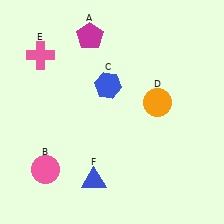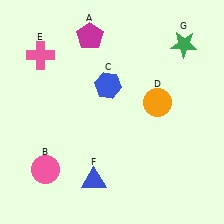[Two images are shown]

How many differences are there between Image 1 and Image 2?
There is 1 difference between the two images.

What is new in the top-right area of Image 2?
A green star (G) was added in the top-right area of Image 2.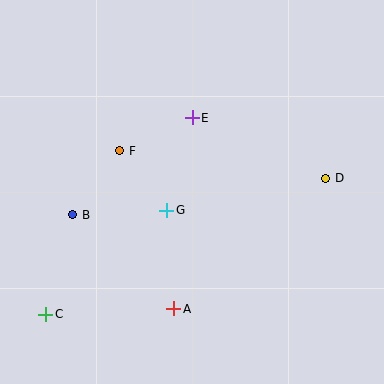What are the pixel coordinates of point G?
Point G is at (167, 210).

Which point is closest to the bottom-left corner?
Point C is closest to the bottom-left corner.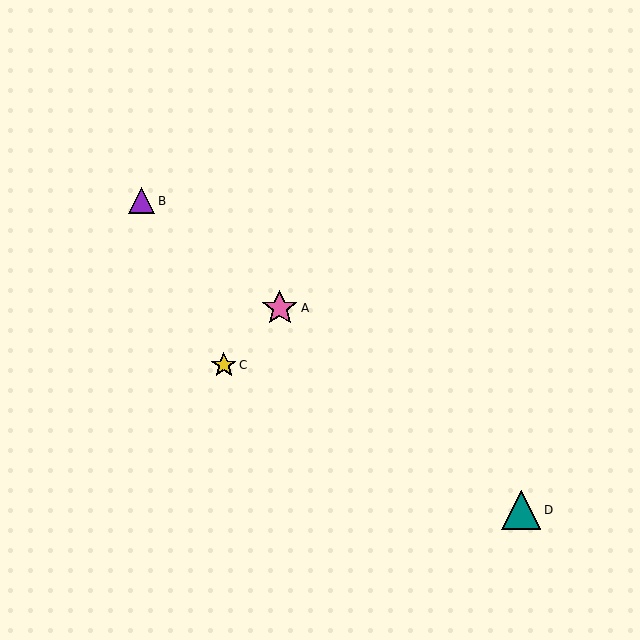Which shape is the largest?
The teal triangle (labeled D) is the largest.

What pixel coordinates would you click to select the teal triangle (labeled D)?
Click at (521, 510) to select the teal triangle D.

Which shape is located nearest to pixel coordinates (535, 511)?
The teal triangle (labeled D) at (521, 510) is nearest to that location.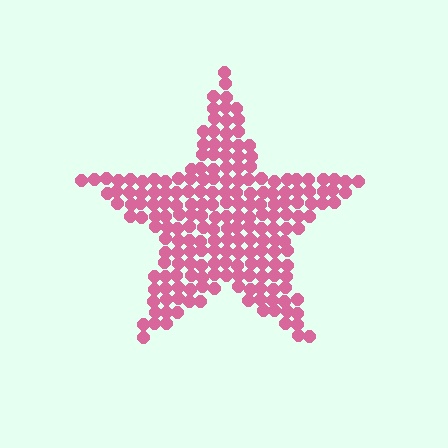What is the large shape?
The large shape is a star.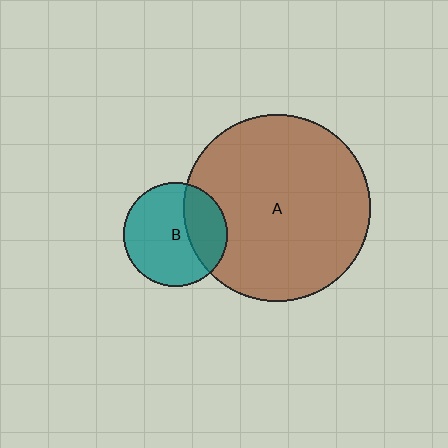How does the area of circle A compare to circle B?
Approximately 3.2 times.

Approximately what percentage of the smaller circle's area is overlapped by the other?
Approximately 30%.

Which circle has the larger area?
Circle A (brown).